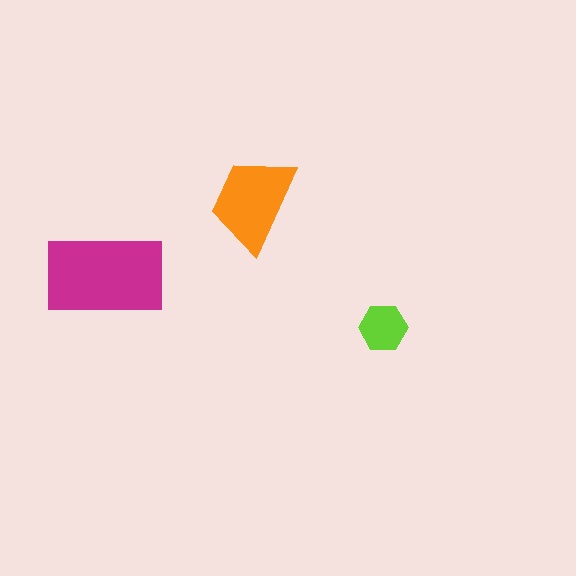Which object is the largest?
The magenta rectangle.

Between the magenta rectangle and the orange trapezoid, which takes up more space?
The magenta rectangle.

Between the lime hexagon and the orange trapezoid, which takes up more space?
The orange trapezoid.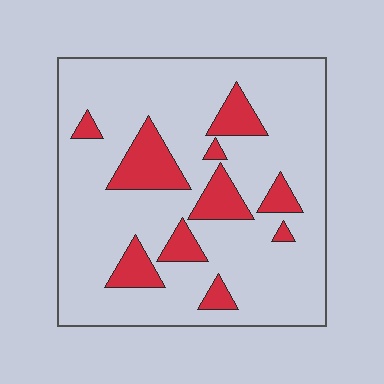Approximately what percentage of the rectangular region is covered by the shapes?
Approximately 20%.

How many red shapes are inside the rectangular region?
10.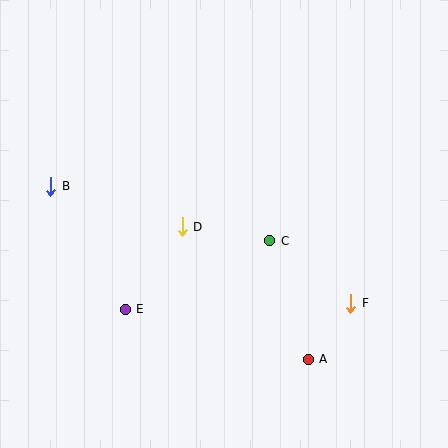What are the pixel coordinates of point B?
Point B is at (51, 186).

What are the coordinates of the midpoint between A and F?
The midpoint between A and F is at (329, 331).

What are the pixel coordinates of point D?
Point D is at (182, 227).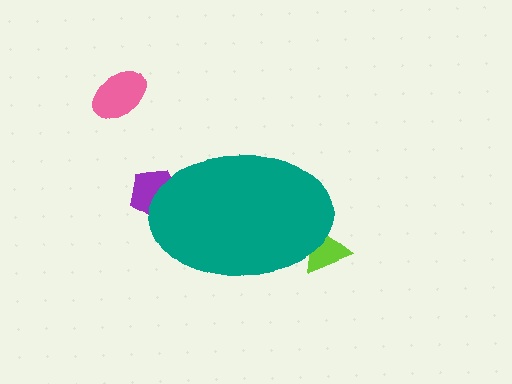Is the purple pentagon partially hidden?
Yes, the purple pentagon is partially hidden behind the teal ellipse.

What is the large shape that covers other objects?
A teal ellipse.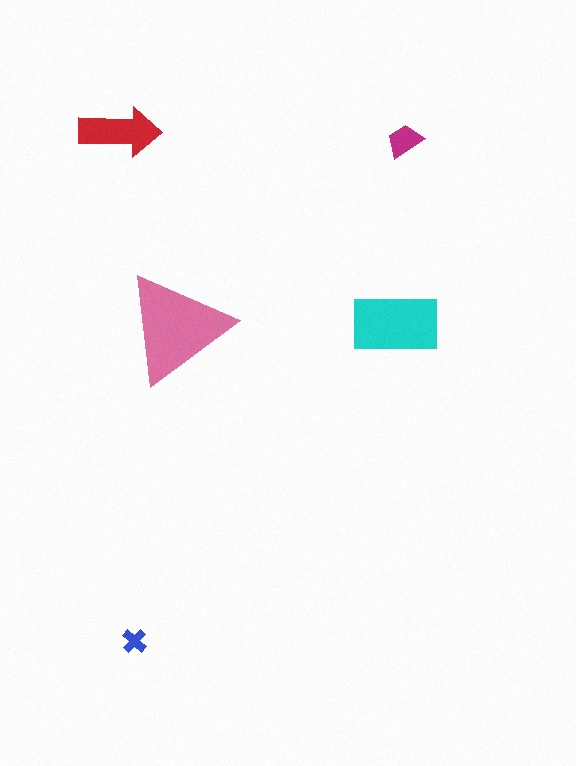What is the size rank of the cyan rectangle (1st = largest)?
2nd.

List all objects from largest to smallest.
The pink triangle, the cyan rectangle, the red arrow, the magenta trapezoid, the blue cross.